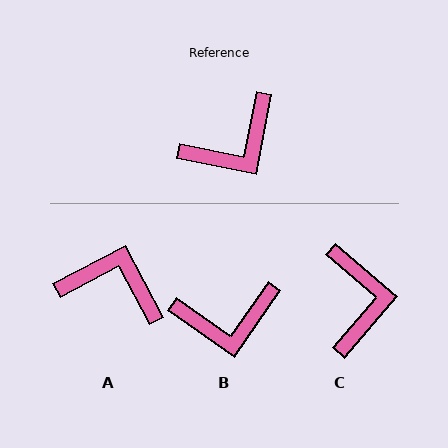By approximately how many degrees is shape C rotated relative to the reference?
Approximately 60 degrees counter-clockwise.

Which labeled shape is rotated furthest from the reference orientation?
A, about 129 degrees away.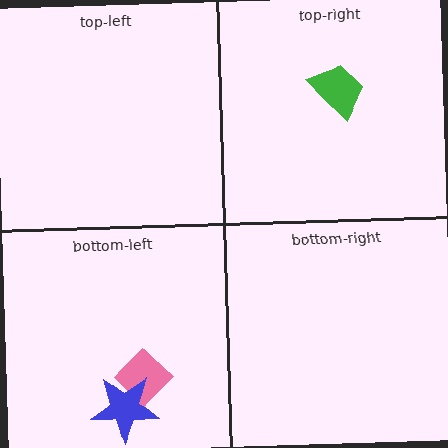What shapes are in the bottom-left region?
The pink diamond, the blue star.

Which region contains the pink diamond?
The bottom-left region.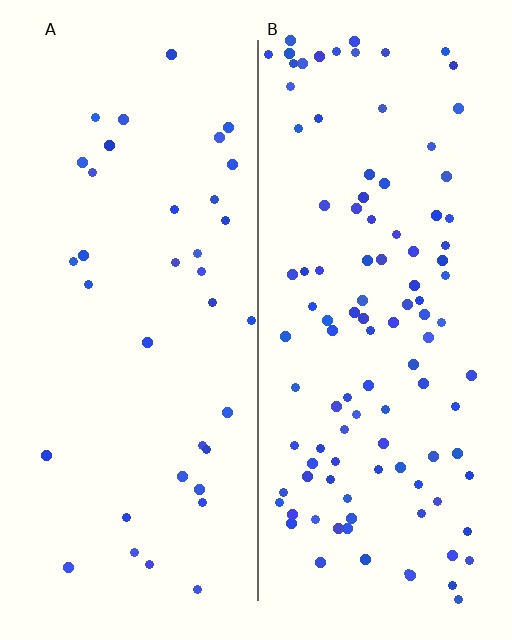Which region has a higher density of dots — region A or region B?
B (the right).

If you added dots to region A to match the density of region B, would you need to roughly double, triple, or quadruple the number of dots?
Approximately triple.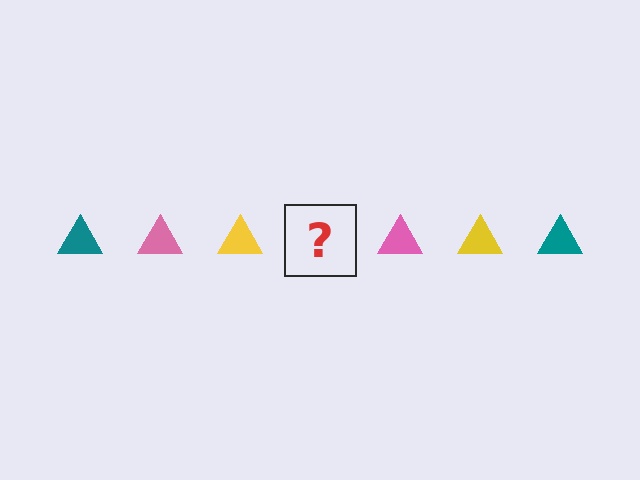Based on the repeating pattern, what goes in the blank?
The blank should be a teal triangle.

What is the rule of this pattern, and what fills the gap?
The rule is that the pattern cycles through teal, pink, yellow triangles. The gap should be filled with a teal triangle.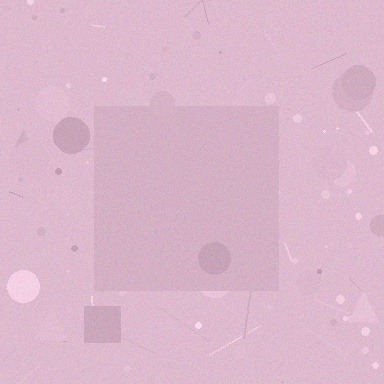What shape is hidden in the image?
A square is hidden in the image.